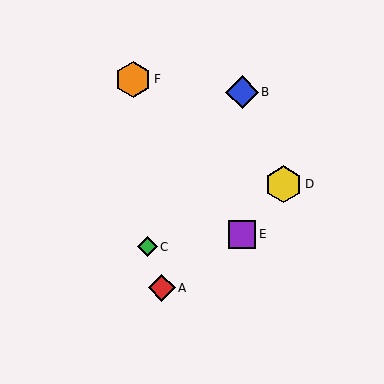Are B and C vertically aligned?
No, B is at x≈242 and C is at x≈147.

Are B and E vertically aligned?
Yes, both are at x≈242.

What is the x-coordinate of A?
Object A is at x≈162.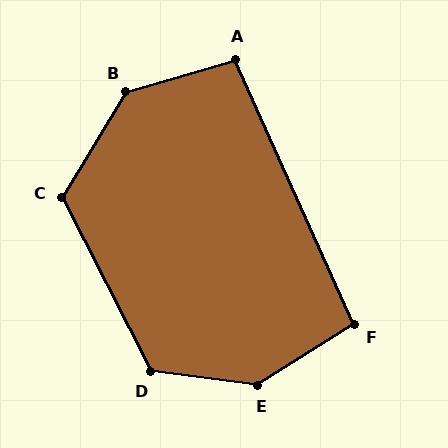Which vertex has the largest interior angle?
E, at approximately 141 degrees.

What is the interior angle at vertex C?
Approximately 121 degrees (obtuse).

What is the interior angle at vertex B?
Approximately 138 degrees (obtuse).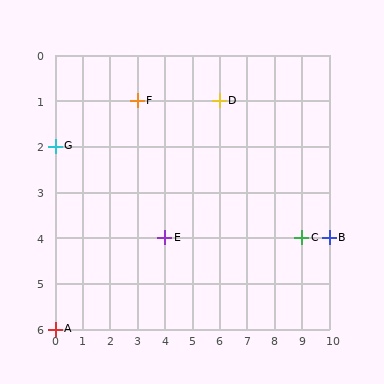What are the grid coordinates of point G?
Point G is at grid coordinates (0, 2).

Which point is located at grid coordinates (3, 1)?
Point F is at (3, 1).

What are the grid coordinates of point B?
Point B is at grid coordinates (10, 4).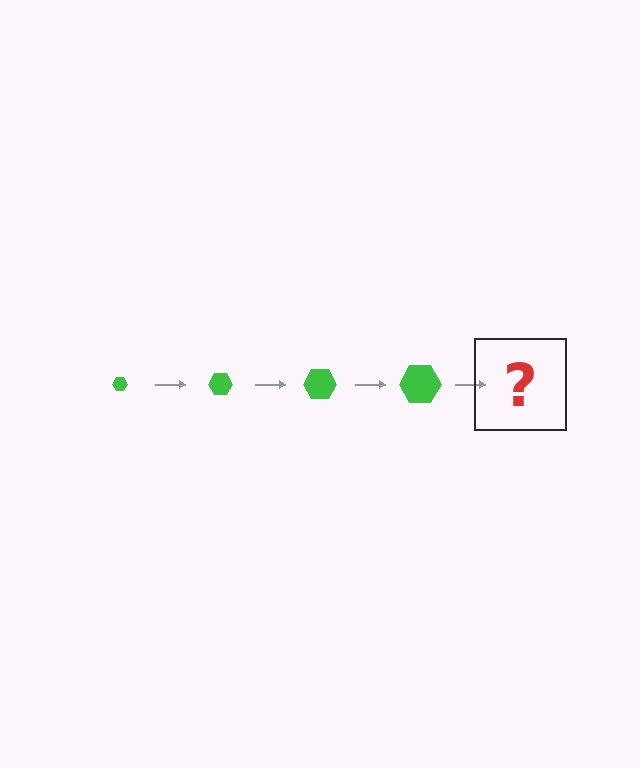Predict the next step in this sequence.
The next step is a green hexagon, larger than the previous one.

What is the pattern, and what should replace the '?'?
The pattern is that the hexagon gets progressively larger each step. The '?' should be a green hexagon, larger than the previous one.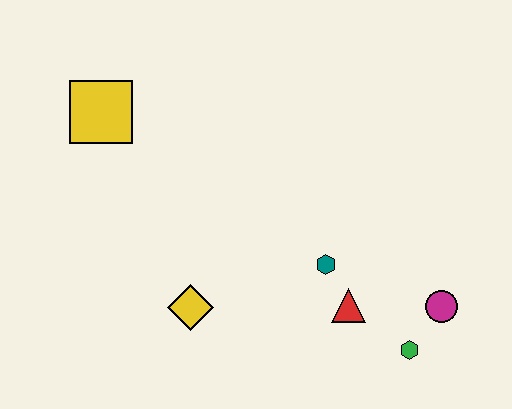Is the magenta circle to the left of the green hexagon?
No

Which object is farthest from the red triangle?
The yellow square is farthest from the red triangle.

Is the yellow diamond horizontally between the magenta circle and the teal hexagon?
No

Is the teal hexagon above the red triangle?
Yes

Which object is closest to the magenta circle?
The green hexagon is closest to the magenta circle.